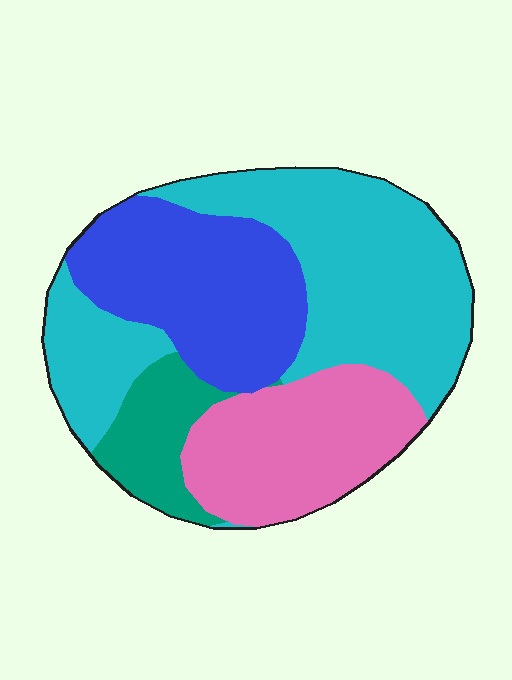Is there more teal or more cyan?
Cyan.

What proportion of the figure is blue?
Blue covers around 25% of the figure.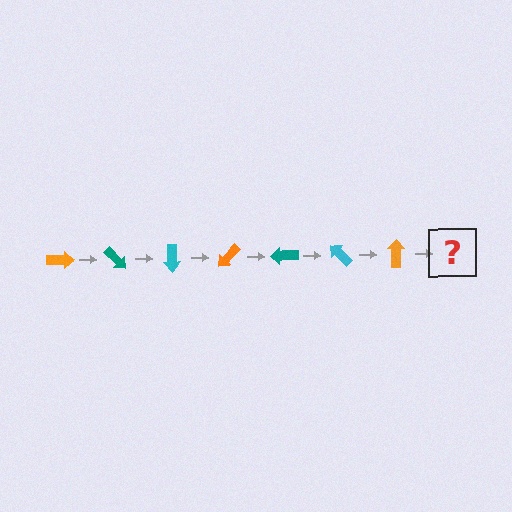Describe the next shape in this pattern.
It should be a teal arrow, rotated 315 degrees from the start.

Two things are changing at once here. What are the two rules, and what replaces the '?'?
The two rules are that it rotates 45 degrees each step and the color cycles through orange, teal, and cyan. The '?' should be a teal arrow, rotated 315 degrees from the start.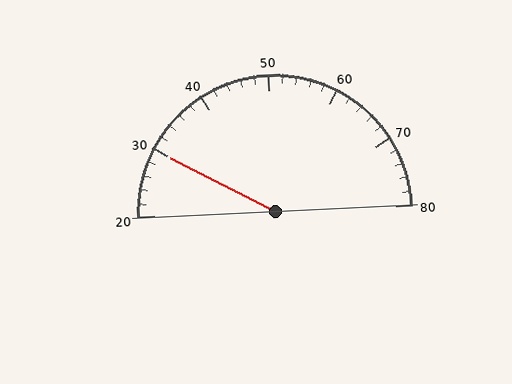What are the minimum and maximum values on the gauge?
The gauge ranges from 20 to 80.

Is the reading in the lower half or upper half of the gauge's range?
The reading is in the lower half of the range (20 to 80).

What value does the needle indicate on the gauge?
The needle indicates approximately 30.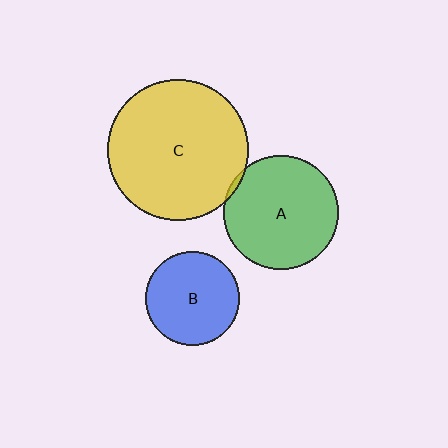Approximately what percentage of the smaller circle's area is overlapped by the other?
Approximately 5%.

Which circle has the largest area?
Circle C (yellow).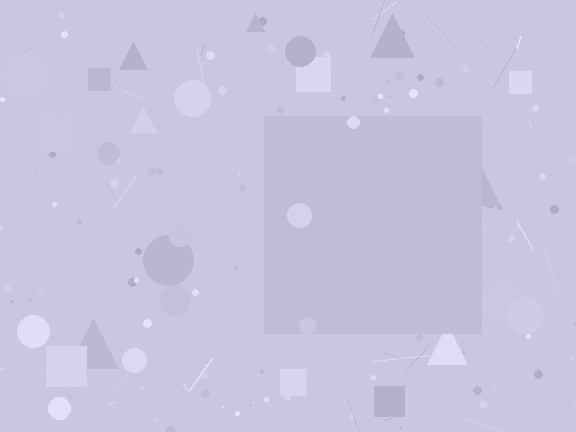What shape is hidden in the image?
A square is hidden in the image.